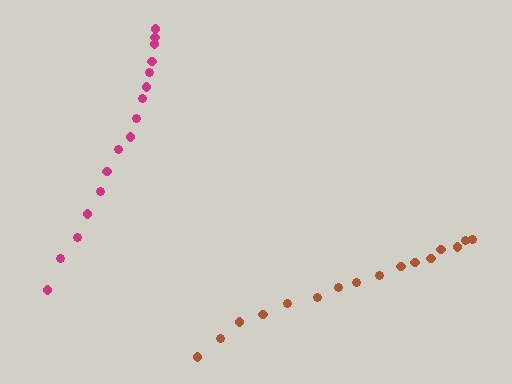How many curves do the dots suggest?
There are 2 distinct paths.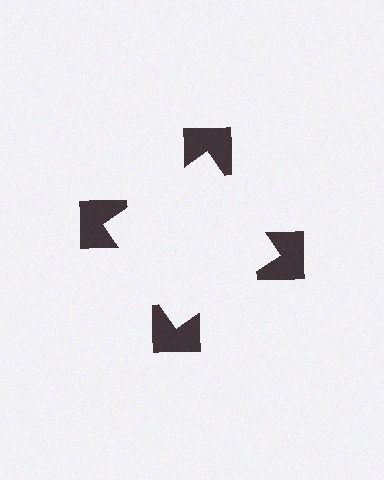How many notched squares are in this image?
There are 4 — one at each vertex of the illusory square.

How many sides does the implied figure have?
4 sides.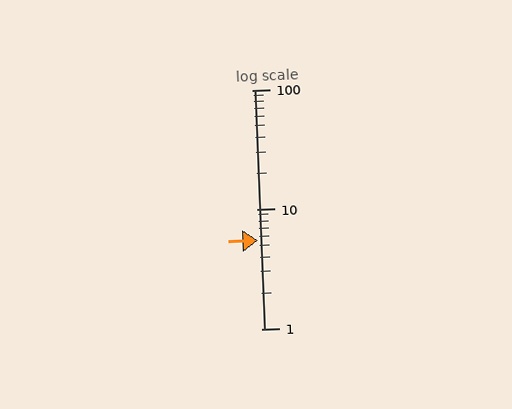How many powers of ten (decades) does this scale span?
The scale spans 2 decades, from 1 to 100.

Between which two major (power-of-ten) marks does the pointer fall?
The pointer is between 1 and 10.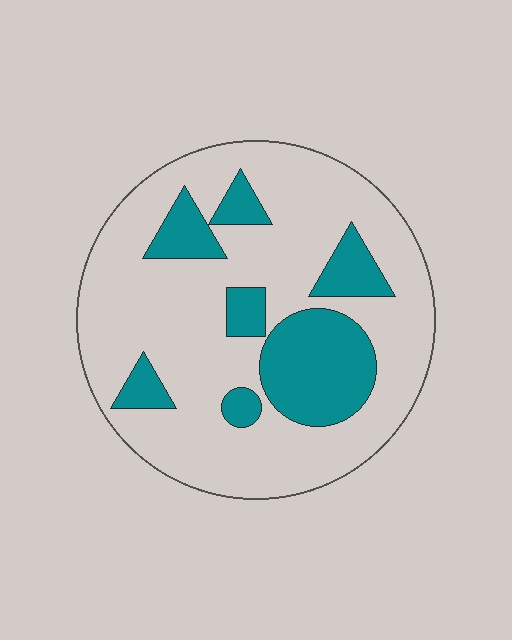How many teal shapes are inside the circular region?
7.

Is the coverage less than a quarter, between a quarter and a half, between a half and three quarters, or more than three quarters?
Less than a quarter.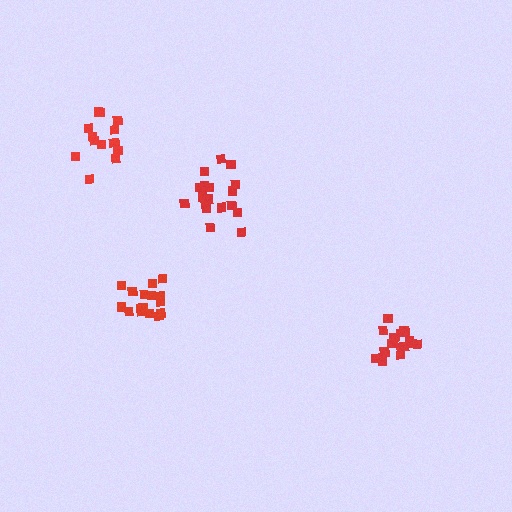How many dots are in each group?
Group 1: 16 dots, Group 2: 17 dots, Group 3: 18 dots, Group 4: 14 dots (65 total).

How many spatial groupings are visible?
There are 4 spatial groupings.